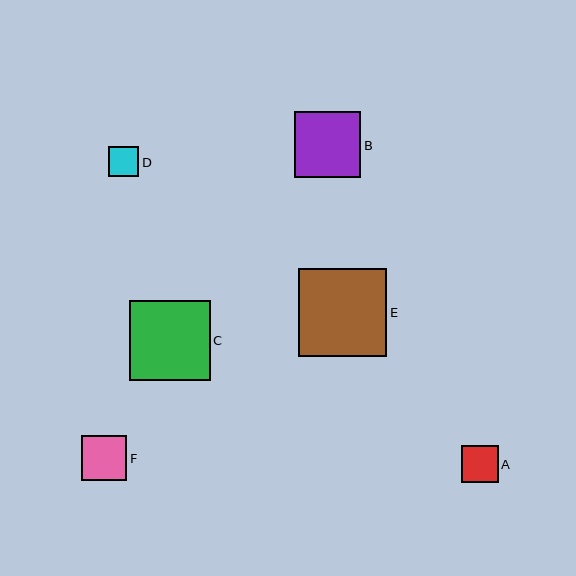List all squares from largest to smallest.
From largest to smallest: E, C, B, F, A, D.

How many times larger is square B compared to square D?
Square B is approximately 2.2 times the size of square D.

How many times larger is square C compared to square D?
Square C is approximately 2.7 times the size of square D.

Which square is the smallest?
Square D is the smallest with a size of approximately 30 pixels.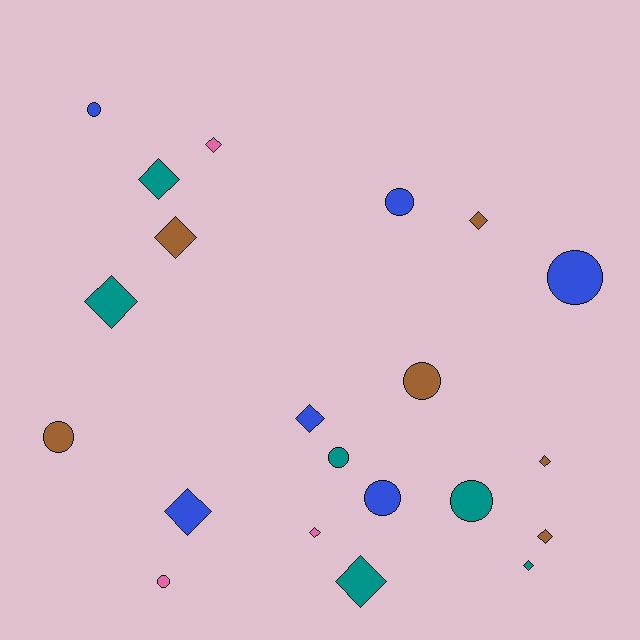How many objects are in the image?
There are 21 objects.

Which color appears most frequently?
Blue, with 6 objects.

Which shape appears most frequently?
Diamond, with 12 objects.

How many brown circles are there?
There are 2 brown circles.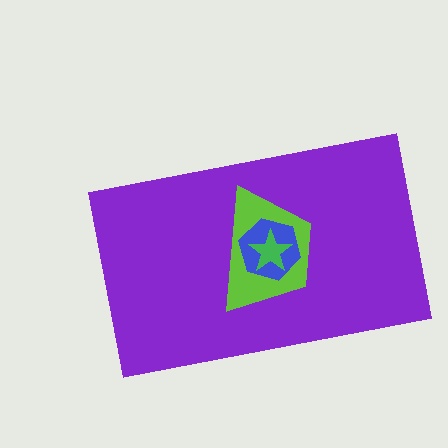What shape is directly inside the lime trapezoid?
The blue hexagon.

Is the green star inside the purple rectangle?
Yes.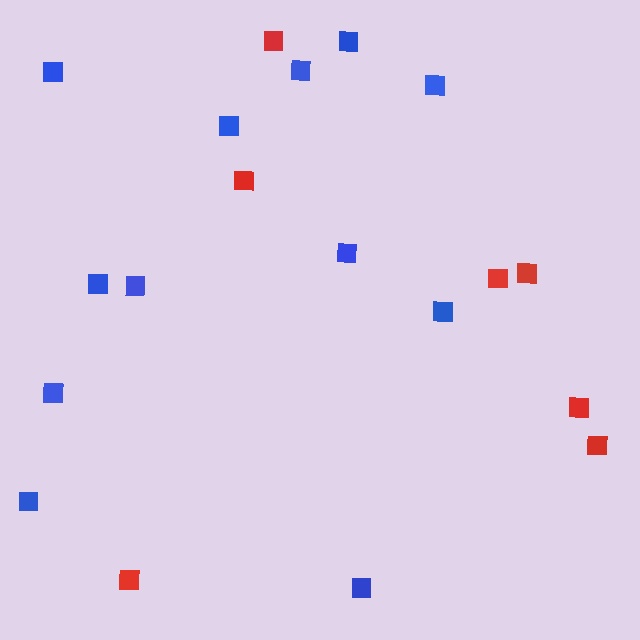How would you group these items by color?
There are 2 groups: one group of blue squares (12) and one group of red squares (7).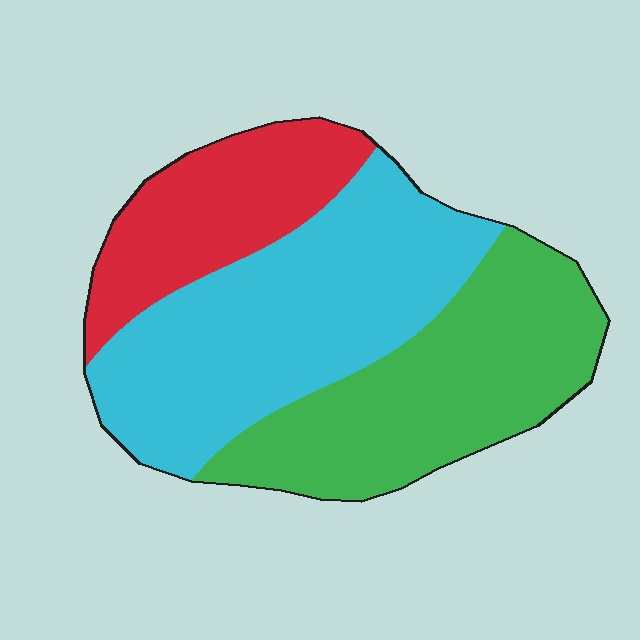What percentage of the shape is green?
Green covers about 35% of the shape.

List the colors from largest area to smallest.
From largest to smallest: cyan, green, red.